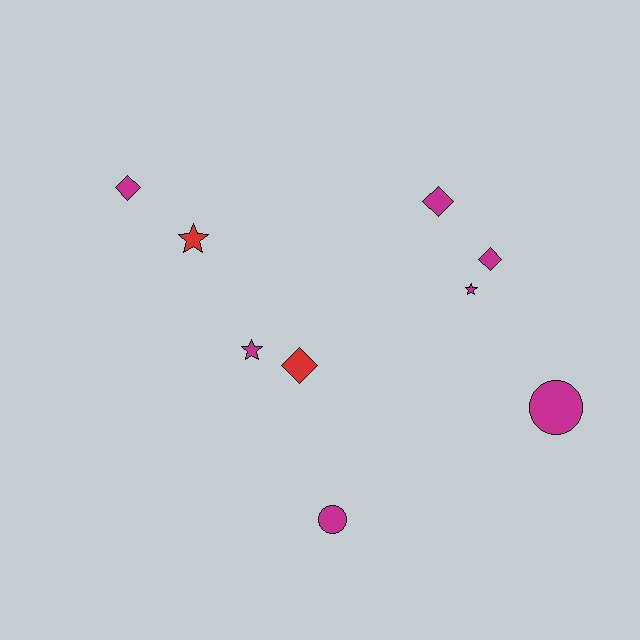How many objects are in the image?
There are 9 objects.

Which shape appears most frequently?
Diamond, with 4 objects.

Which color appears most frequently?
Magenta, with 7 objects.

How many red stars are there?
There is 1 red star.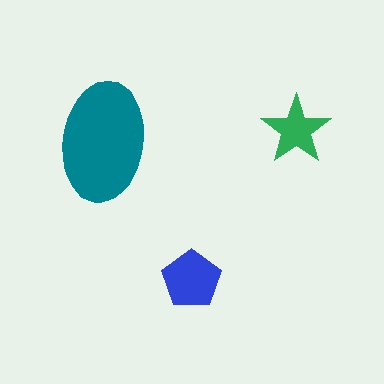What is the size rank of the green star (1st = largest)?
3rd.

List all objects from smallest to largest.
The green star, the blue pentagon, the teal ellipse.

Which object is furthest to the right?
The green star is rightmost.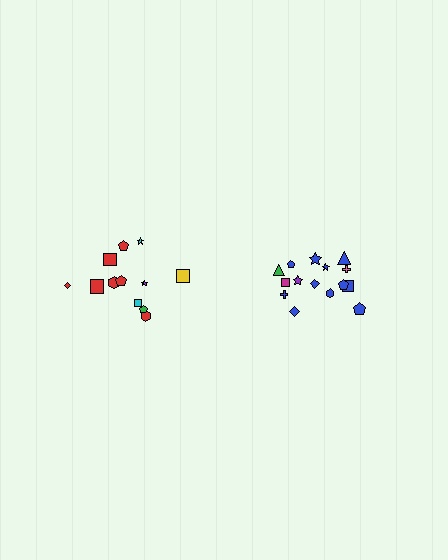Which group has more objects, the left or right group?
The right group.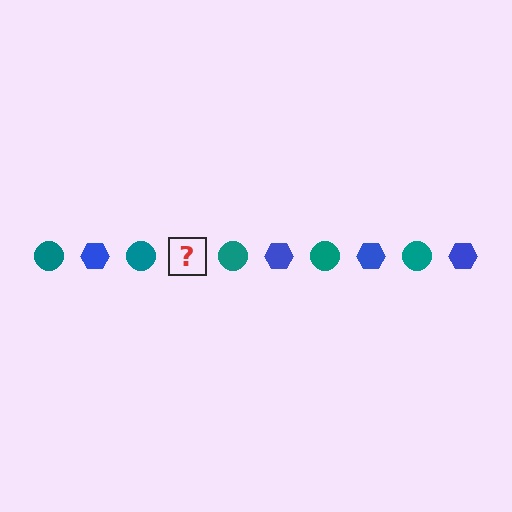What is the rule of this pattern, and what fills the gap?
The rule is that the pattern alternates between teal circle and blue hexagon. The gap should be filled with a blue hexagon.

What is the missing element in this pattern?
The missing element is a blue hexagon.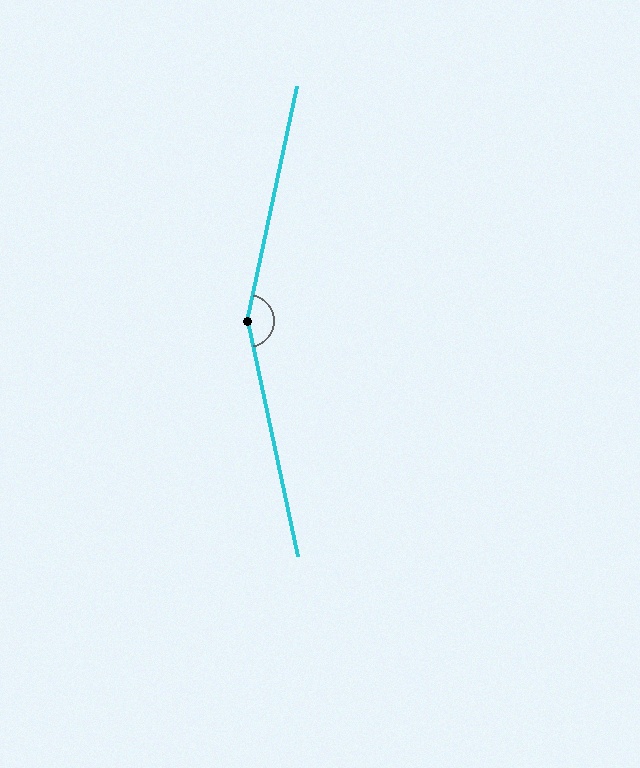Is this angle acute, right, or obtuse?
It is obtuse.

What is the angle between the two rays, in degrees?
Approximately 156 degrees.